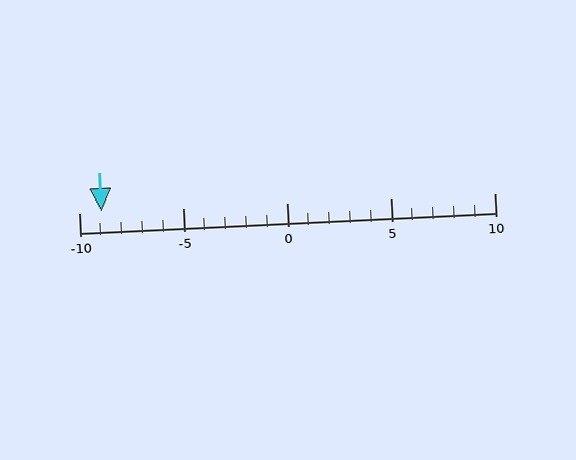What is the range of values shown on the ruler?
The ruler shows values from -10 to 10.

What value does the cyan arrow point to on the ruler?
The cyan arrow points to approximately -9.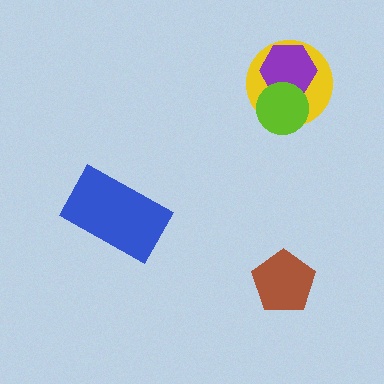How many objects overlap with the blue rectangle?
0 objects overlap with the blue rectangle.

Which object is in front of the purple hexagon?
The lime circle is in front of the purple hexagon.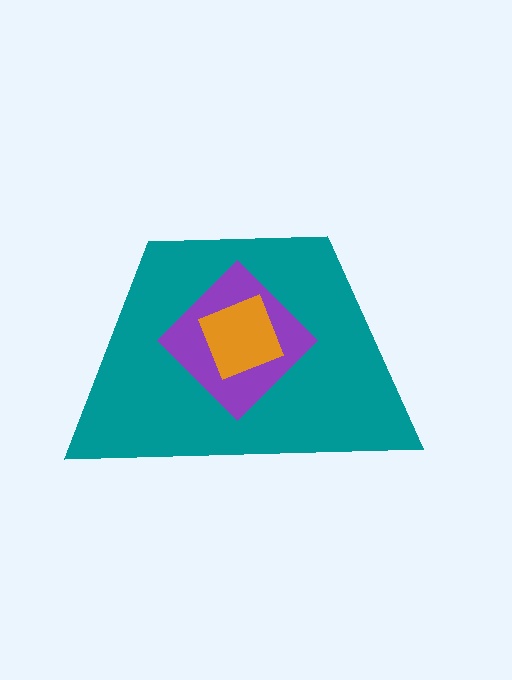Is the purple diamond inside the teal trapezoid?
Yes.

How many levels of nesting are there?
3.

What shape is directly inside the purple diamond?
The orange square.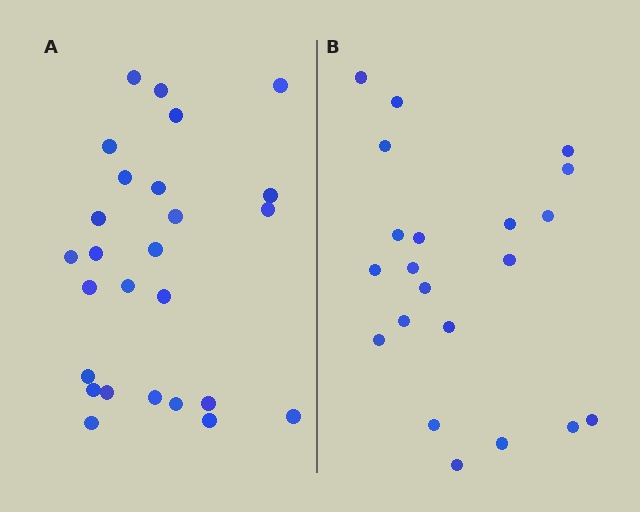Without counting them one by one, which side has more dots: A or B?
Region A (the left region) has more dots.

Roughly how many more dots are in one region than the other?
Region A has about 5 more dots than region B.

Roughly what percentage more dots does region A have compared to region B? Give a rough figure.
About 25% more.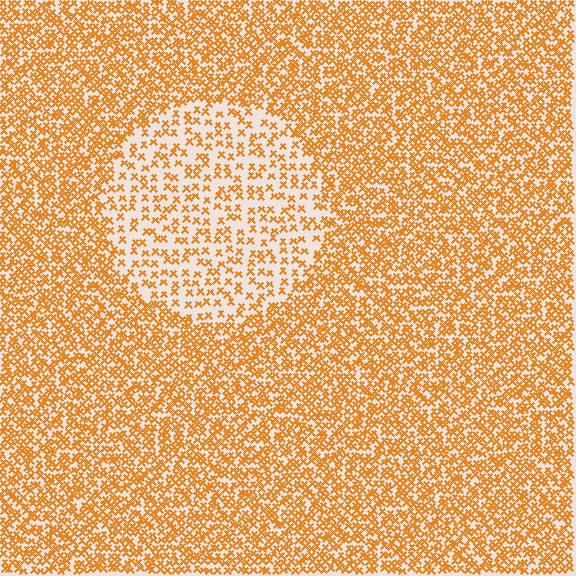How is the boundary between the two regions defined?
The boundary is defined by a change in element density (approximately 2.2x ratio). All elements are the same color, size, and shape.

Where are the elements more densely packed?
The elements are more densely packed outside the circle boundary.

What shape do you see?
I see a circle.